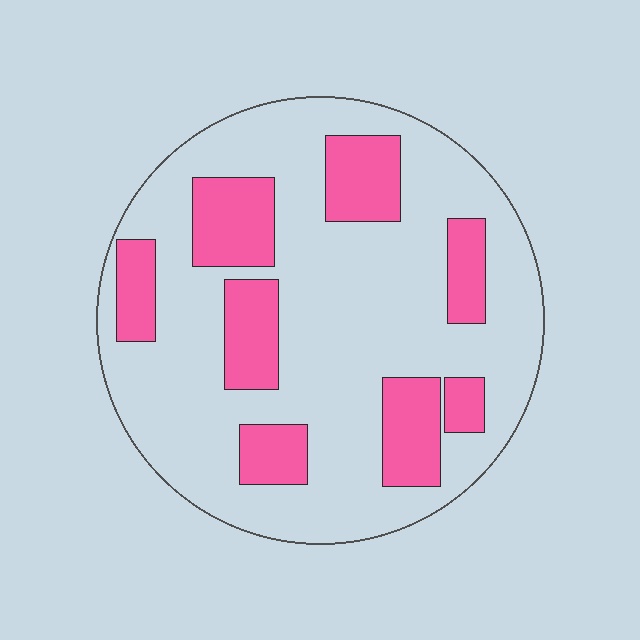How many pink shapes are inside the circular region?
8.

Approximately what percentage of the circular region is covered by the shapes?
Approximately 25%.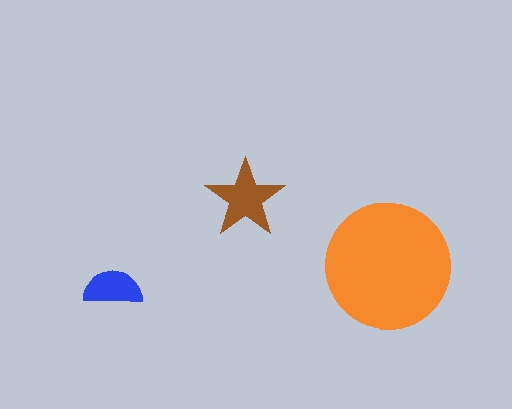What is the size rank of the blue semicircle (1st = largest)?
3rd.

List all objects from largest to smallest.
The orange circle, the brown star, the blue semicircle.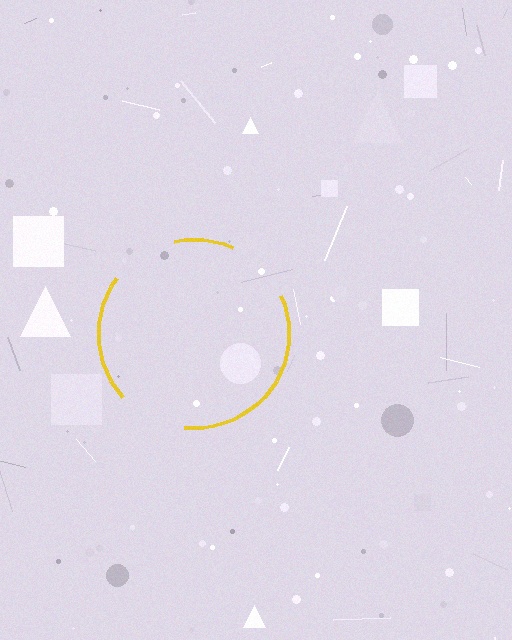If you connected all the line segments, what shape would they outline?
They would outline a circle.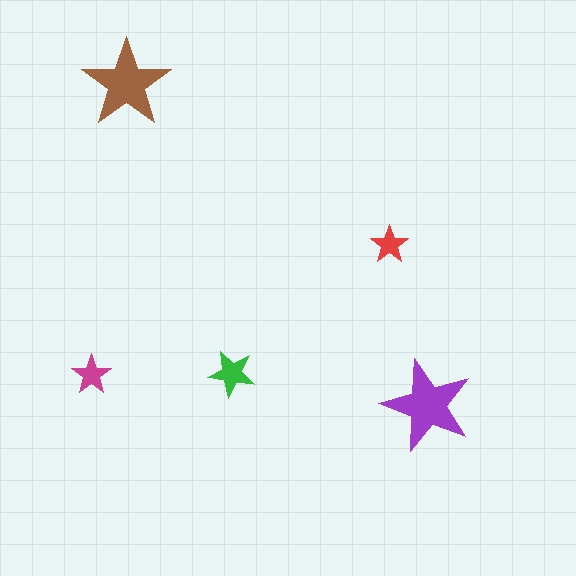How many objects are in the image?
There are 5 objects in the image.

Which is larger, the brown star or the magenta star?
The brown one.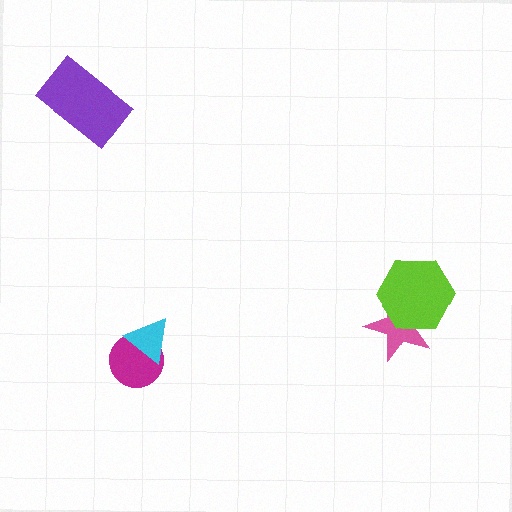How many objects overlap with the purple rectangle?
0 objects overlap with the purple rectangle.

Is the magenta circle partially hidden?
Yes, it is partially covered by another shape.